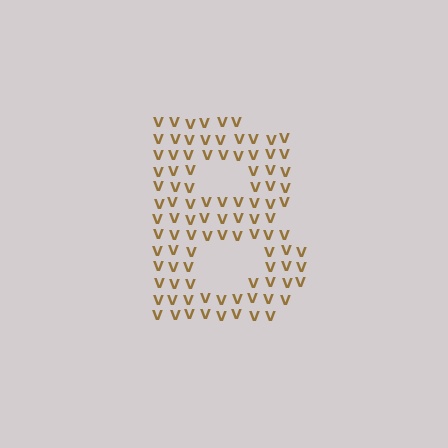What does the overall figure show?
The overall figure shows the letter B.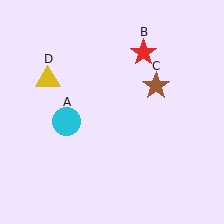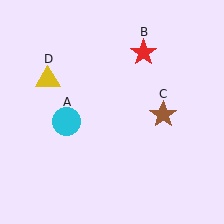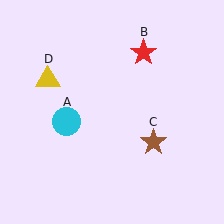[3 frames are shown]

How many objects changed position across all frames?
1 object changed position: brown star (object C).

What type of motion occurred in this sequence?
The brown star (object C) rotated clockwise around the center of the scene.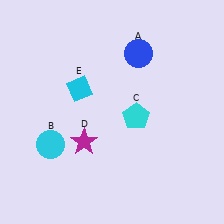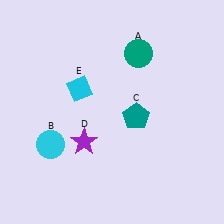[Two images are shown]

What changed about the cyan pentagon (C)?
In Image 1, C is cyan. In Image 2, it changed to teal.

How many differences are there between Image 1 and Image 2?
There are 3 differences between the two images.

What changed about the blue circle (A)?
In Image 1, A is blue. In Image 2, it changed to teal.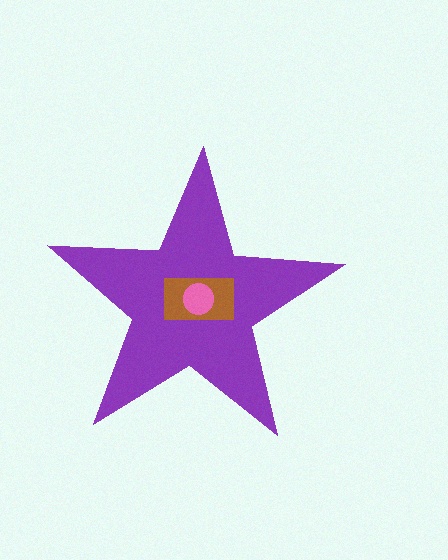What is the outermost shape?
The purple star.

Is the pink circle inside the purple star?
Yes.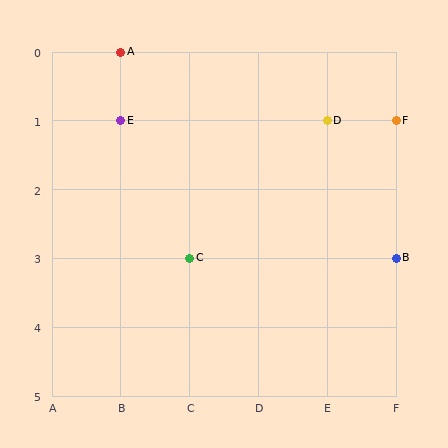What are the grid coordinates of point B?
Point B is at grid coordinates (F, 3).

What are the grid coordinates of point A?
Point A is at grid coordinates (B, 0).